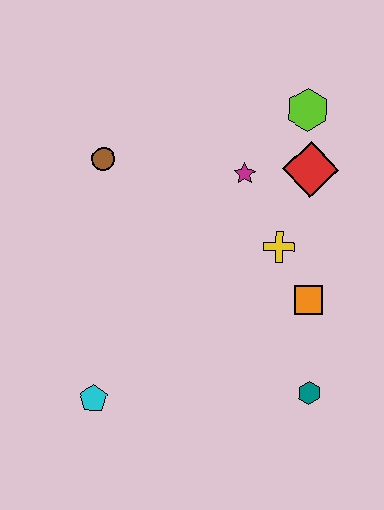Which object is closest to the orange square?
The yellow cross is closest to the orange square.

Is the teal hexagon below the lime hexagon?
Yes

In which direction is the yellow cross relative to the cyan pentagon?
The yellow cross is to the right of the cyan pentagon.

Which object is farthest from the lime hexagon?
The cyan pentagon is farthest from the lime hexagon.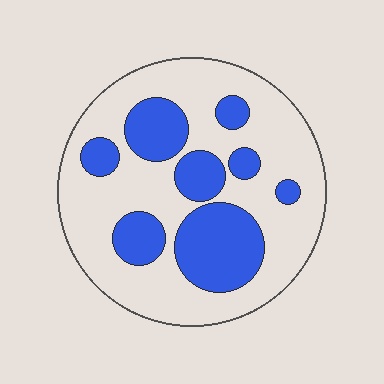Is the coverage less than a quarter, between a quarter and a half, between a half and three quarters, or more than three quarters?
Between a quarter and a half.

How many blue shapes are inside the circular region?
8.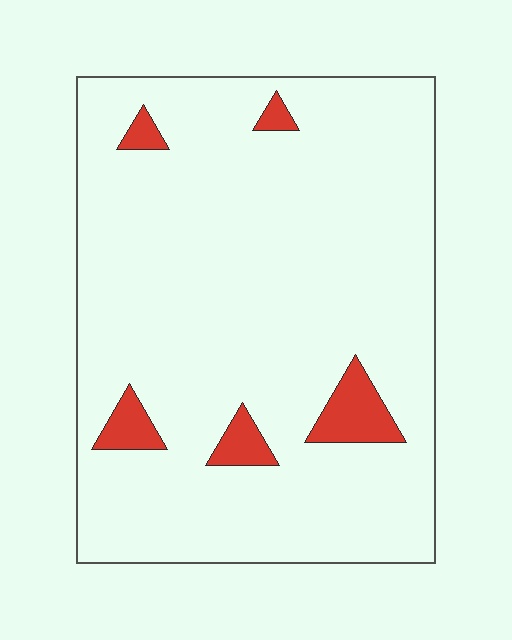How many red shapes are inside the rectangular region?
5.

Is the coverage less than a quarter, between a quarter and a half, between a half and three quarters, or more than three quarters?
Less than a quarter.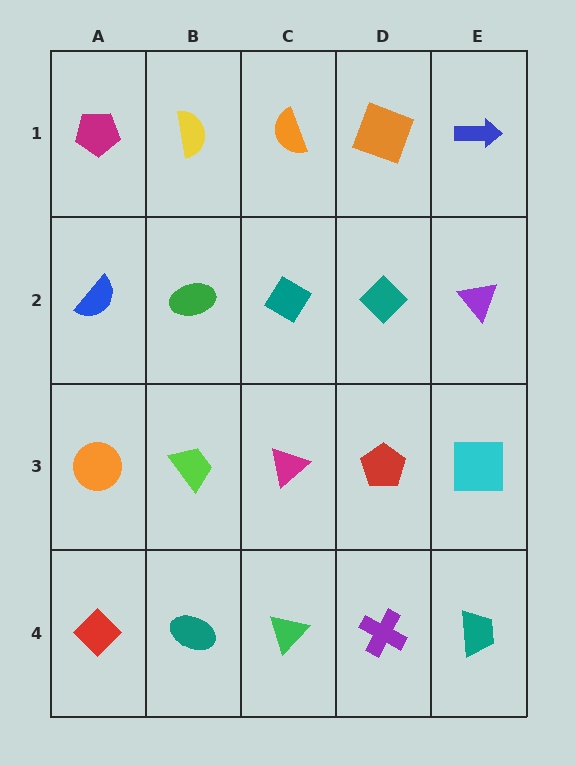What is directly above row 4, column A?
An orange circle.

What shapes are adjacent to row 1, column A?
A blue semicircle (row 2, column A), a yellow semicircle (row 1, column B).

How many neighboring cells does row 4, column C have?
3.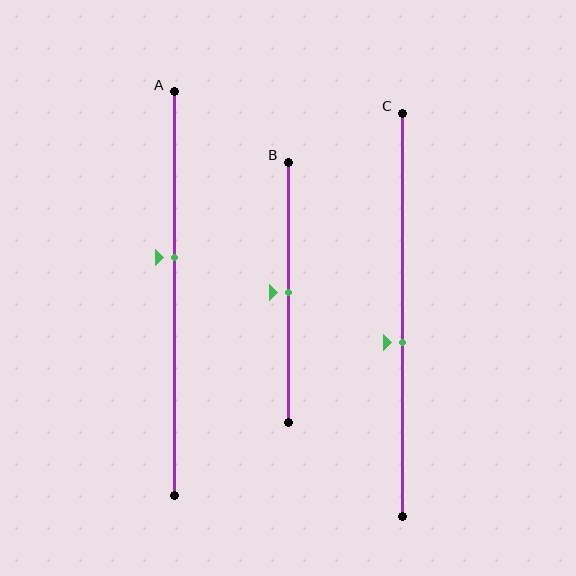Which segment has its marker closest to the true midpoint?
Segment B has its marker closest to the true midpoint.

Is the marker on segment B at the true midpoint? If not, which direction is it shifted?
Yes, the marker on segment B is at the true midpoint.